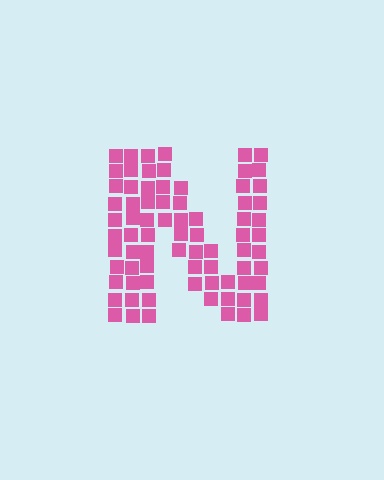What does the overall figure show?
The overall figure shows the letter N.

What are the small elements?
The small elements are squares.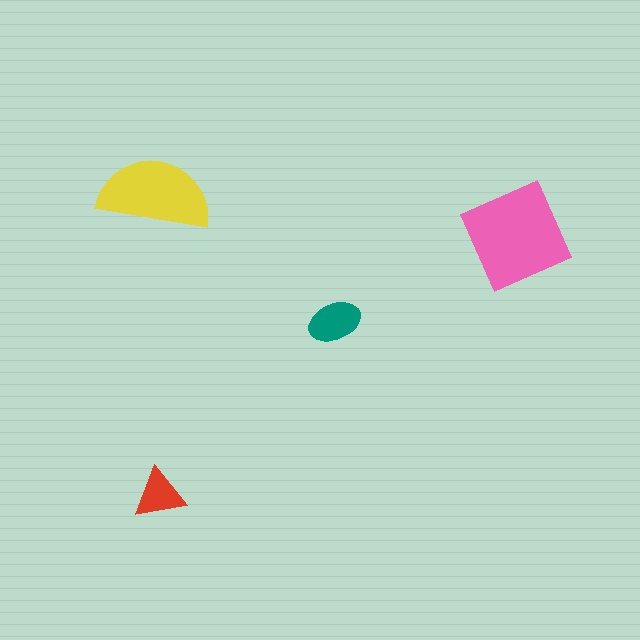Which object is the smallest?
The red triangle.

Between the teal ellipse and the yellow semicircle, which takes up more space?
The yellow semicircle.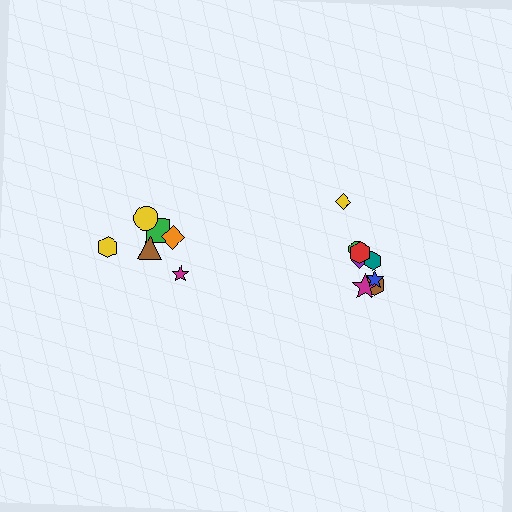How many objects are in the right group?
There are 8 objects.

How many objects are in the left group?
There are 6 objects.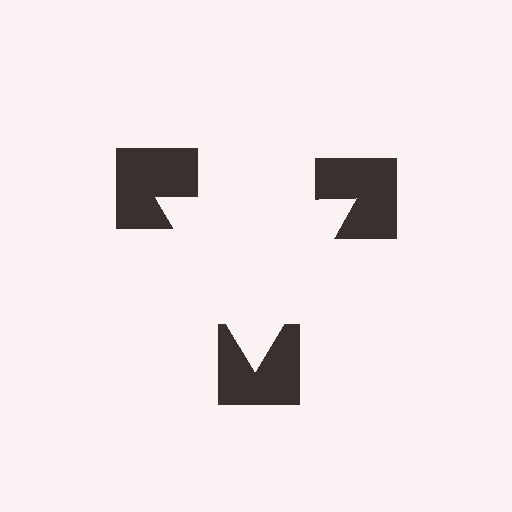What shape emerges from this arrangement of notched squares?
An illusory triangle — its edges are inferred from the aligned wedge cuts in the notched squares, not physically drawn.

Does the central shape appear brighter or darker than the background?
It typically appears slightly brighter than the background, even though no actual brightness change is drawn.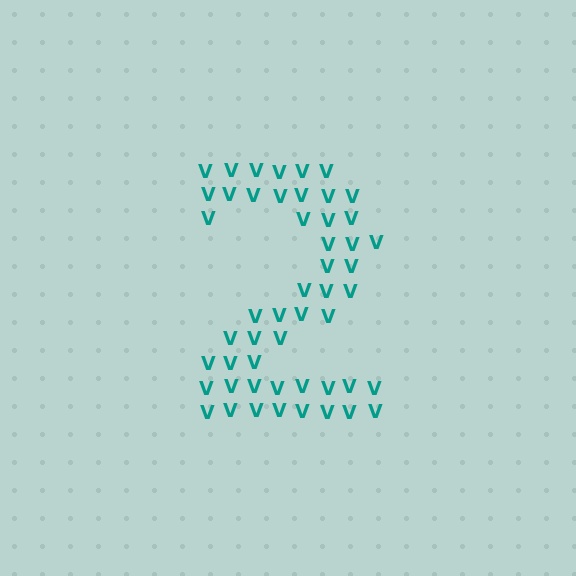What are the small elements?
The small elements are letter V's.